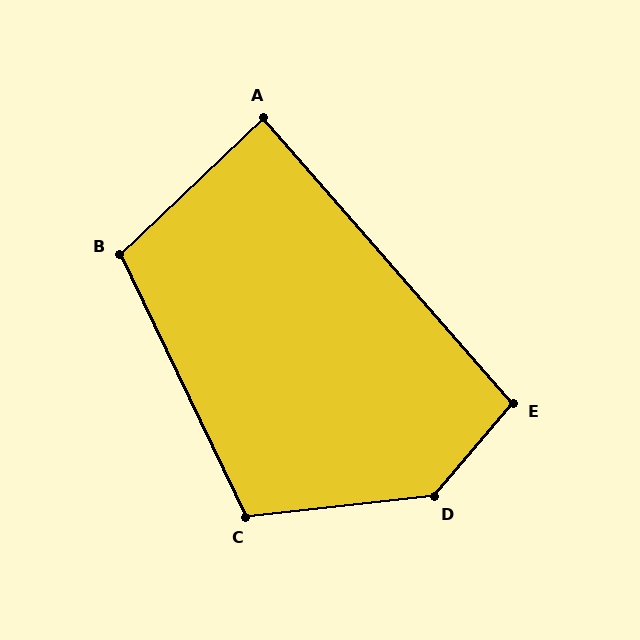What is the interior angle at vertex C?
Approximately 109 degrees (obtuse).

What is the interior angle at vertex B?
Approximately 108 degrees (obtuse).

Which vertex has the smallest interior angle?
A, at approximately 87 degrees.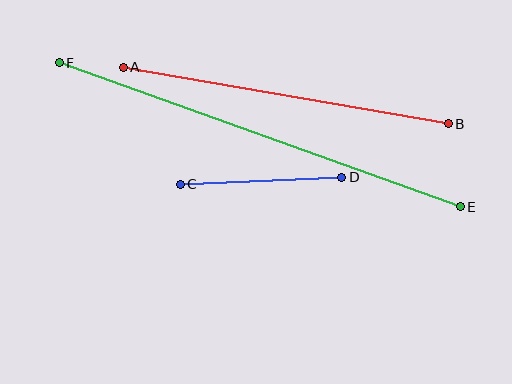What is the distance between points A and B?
The distance is approximately 330 pixels.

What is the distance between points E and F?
The distance is approximately 426 pixels.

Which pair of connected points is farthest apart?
Points E and F are farthest apart.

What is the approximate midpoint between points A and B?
The midpoint is at approximately (286, 96) pixels.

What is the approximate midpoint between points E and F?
The midpoint is at approximately (260, 135) pixels.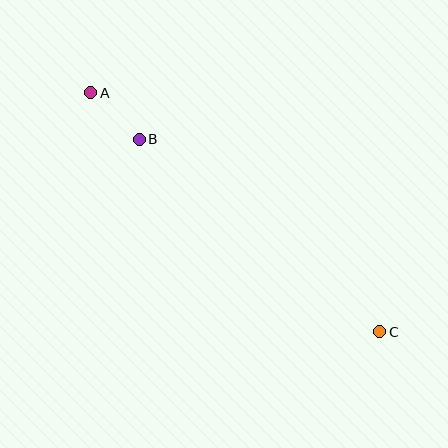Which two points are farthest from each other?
Points A and C are farthest from each other.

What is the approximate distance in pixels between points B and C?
The distance between B and C is approximately 308 pixels.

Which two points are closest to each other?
Points A and B are closest to each other.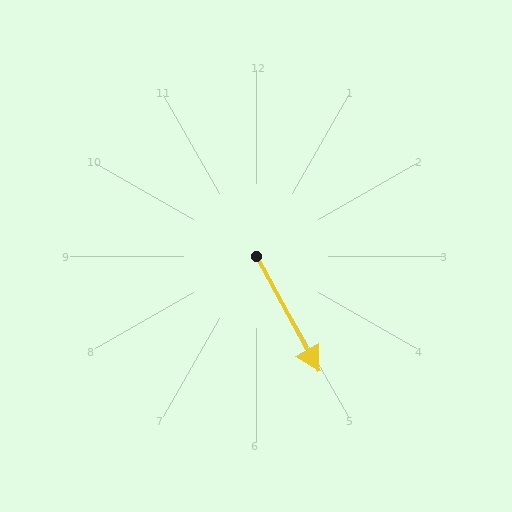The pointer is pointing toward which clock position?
Roughly 5 o'clock.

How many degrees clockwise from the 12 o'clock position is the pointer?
Approximately 151 degrees.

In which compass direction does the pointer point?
Southeast.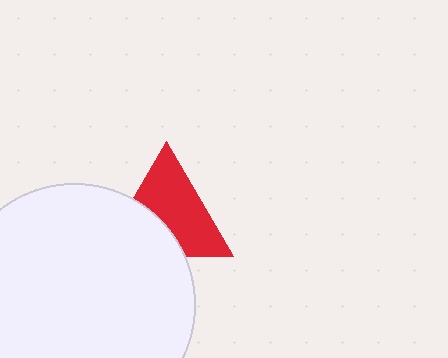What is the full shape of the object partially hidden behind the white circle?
The partially hidden object is a red triangle.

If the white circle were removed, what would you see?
You would see the complete red triangle.